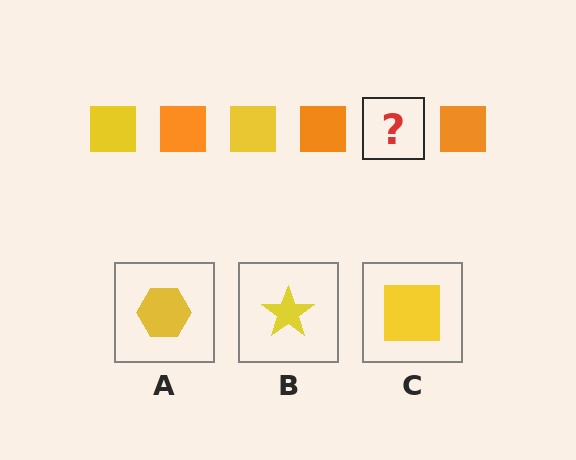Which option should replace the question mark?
Option C.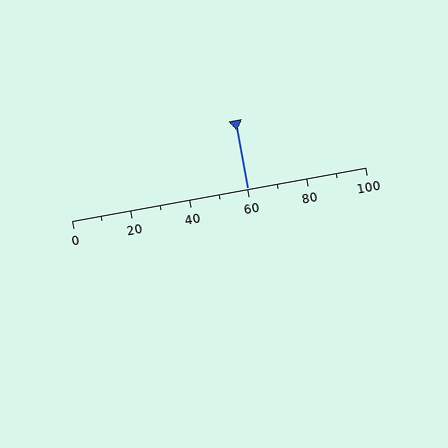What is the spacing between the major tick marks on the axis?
The major ticks are spaced 20 apart.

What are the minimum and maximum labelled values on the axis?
The axis runs from 0 to 100.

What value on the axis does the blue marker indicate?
The marker indicates approximately 60.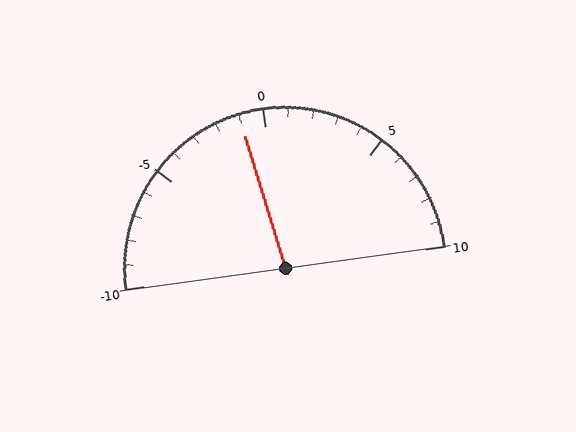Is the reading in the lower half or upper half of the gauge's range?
The reading is in the lower half of the range (-10 to 10).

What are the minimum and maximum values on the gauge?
The gauge ranges from -10 to 10.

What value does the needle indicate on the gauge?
The needle indicates approximately -1.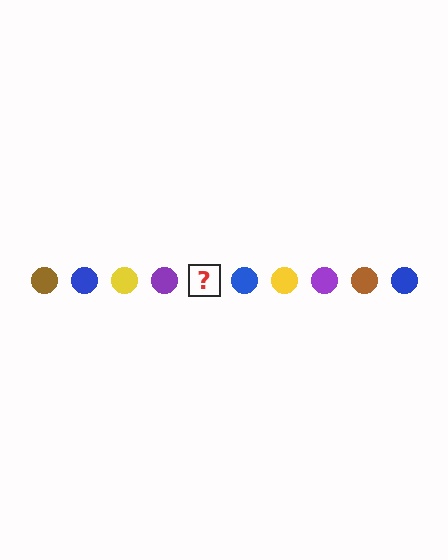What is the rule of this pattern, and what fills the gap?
The rule is that the pattern cycles through brown, blue, yellow, purple circles. The gap should be filled with a brown circle.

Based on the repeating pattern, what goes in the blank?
The blank should be a brown circle.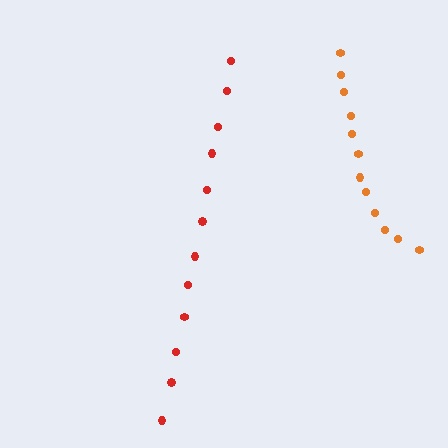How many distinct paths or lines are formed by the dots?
There are 2 distinct paths.